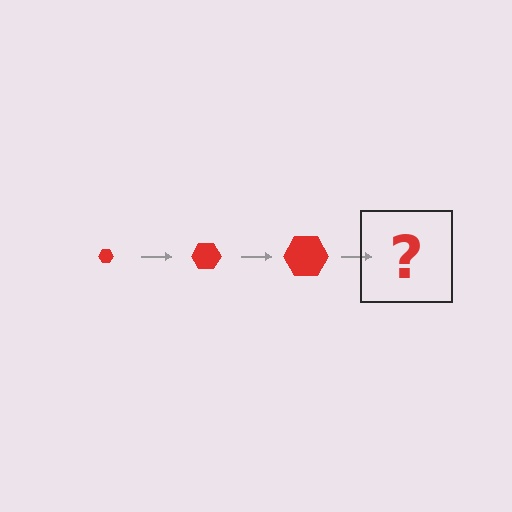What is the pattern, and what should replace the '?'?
The pattern is that the hexagon gets progressively larger each step. The '?' should be a red hexagon, larger than the previous one.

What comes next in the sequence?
The next element should be a red hexagon, larger than the previous one.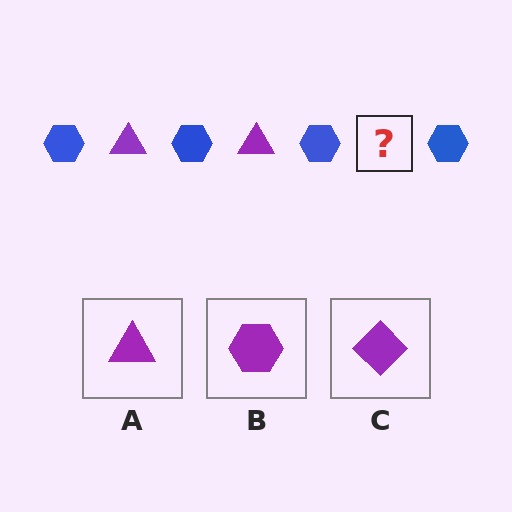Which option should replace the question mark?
Option A.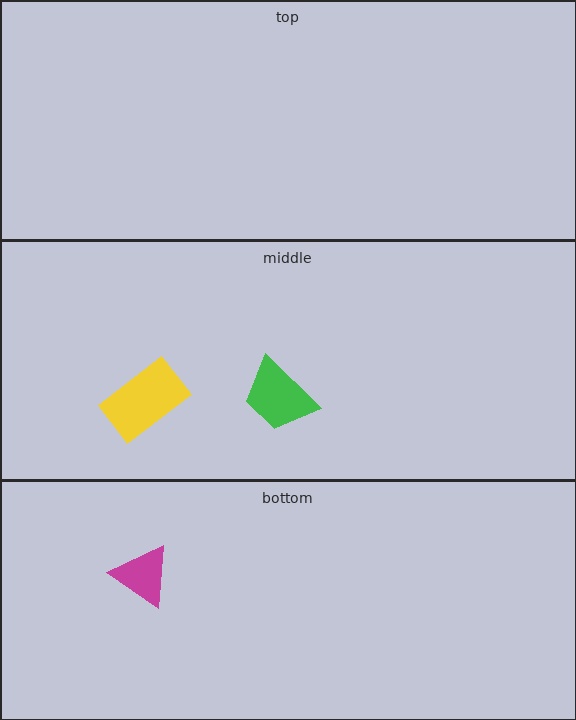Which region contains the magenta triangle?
The bottom region.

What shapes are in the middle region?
The green trapezoid, the yellow rectangle.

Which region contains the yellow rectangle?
The middle region.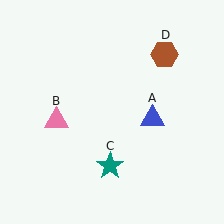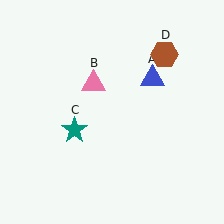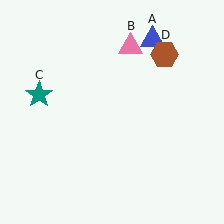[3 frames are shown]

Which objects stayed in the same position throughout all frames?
Brown hexagon (object D) remained stationary.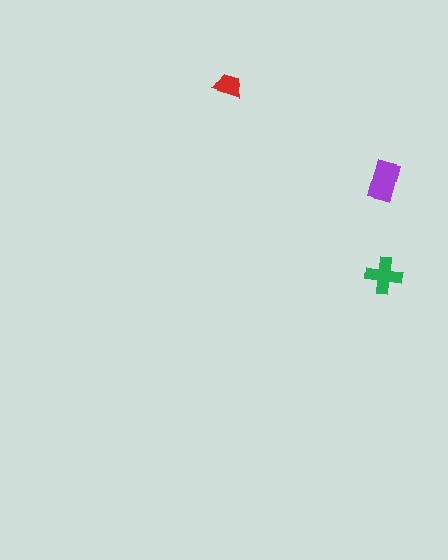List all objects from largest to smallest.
The purple rectangle, the green cross, the red trapezoid.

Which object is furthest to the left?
The red trapezoid is leftmost.